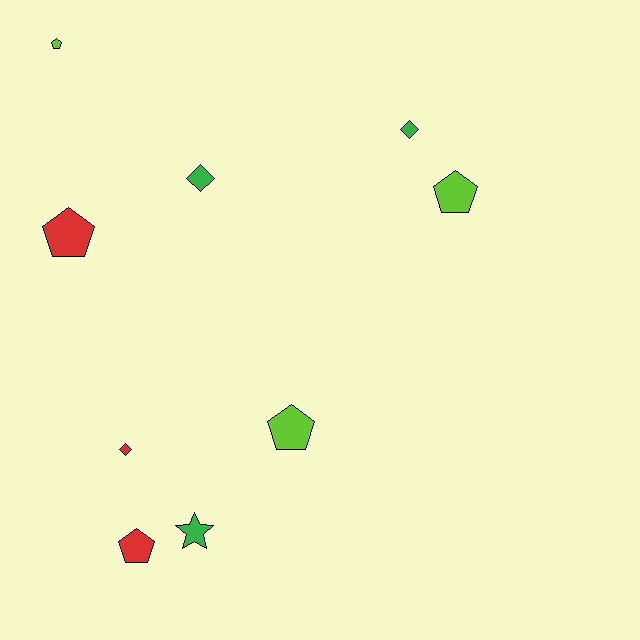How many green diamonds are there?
There are 2 green diamonds.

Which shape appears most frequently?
Pentagon, with 5 objects.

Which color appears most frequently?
Green, with 3 objects.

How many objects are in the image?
There are 9 objects.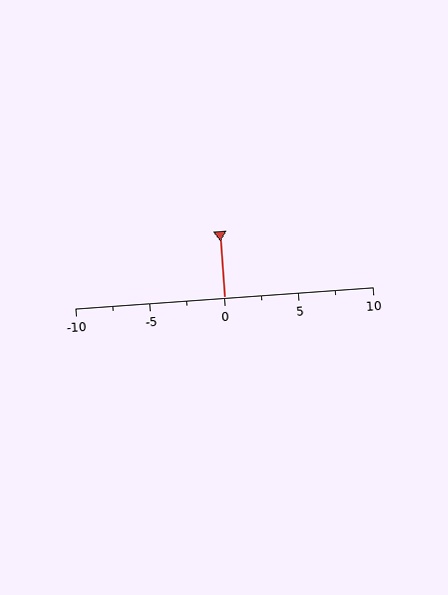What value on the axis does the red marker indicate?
The marker indicates approximately 0.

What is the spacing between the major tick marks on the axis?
The major ticks are spaced 5 apart.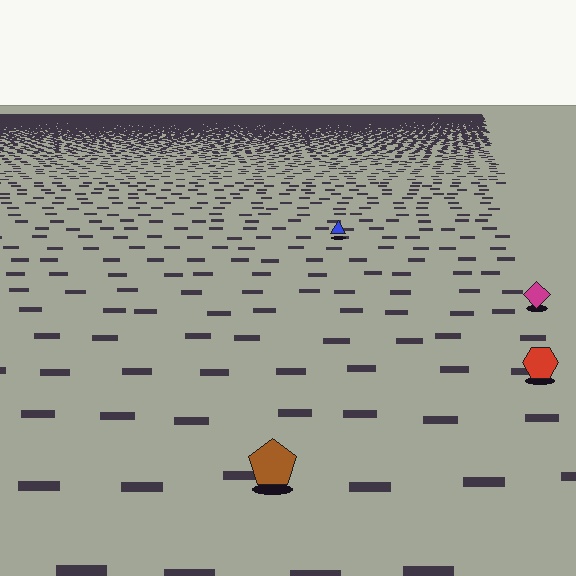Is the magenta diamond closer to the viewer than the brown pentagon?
No. The brown pentagon is closer — you can tell from the texture gradient: the ground texture is coarser near it.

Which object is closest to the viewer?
The brown pentagon is closest. The texture marks near it are larger and more spread out.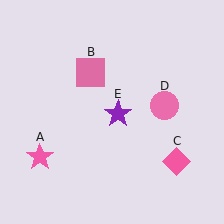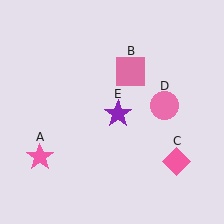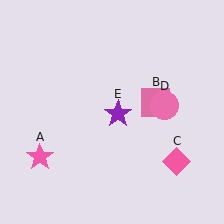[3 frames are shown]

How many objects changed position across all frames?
1 object changed position: pink square (object B).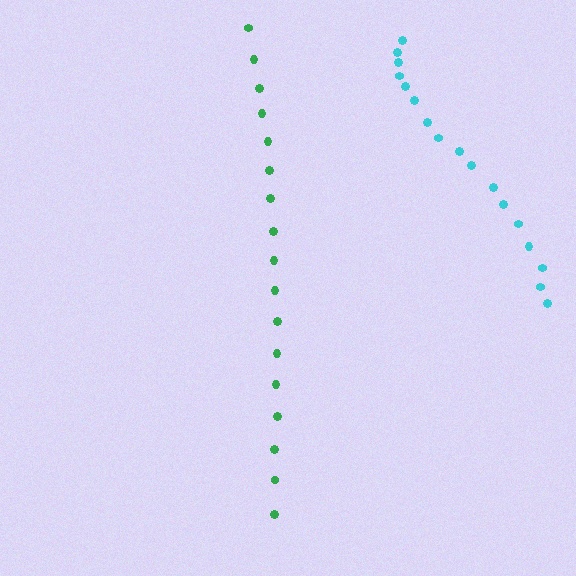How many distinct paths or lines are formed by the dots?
There are 2 distinct paths.